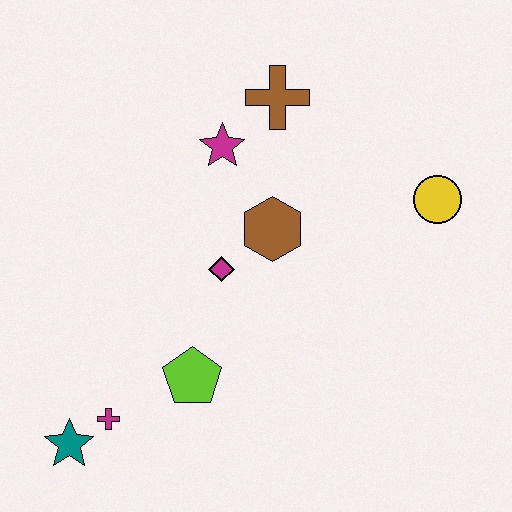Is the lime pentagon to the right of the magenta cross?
Yes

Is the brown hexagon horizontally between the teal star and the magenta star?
No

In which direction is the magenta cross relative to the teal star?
The magenta cross is to the right of the teal star.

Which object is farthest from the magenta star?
The teal star is farthest from the magenta star.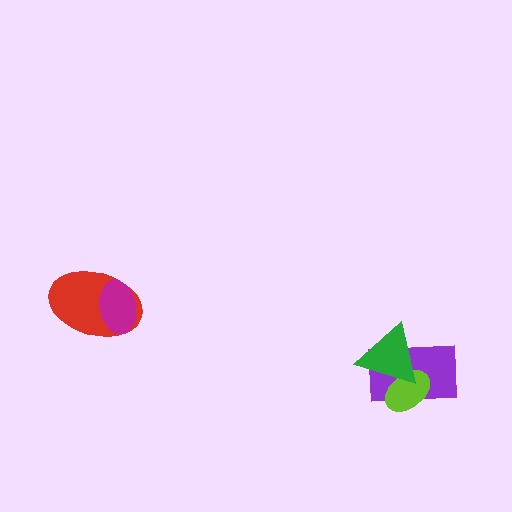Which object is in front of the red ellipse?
The magenta ellipse is in front of the red ellipse.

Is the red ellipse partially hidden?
Yes, it is partially covered by another shape.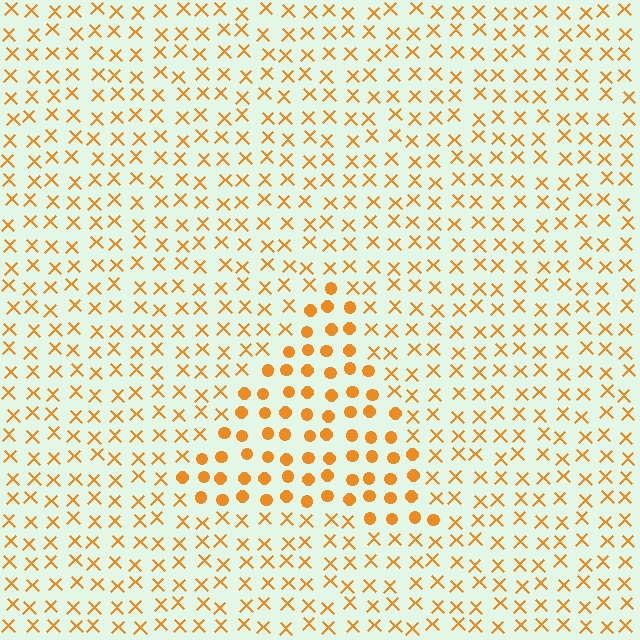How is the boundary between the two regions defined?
The boundary is defined by a change in element shape: circles inside vs. X marks outside. All elements share the same color and spacing.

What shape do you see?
I see a triangle.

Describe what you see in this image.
The image is filled with small orange elements arranged in a uniform grid. A triangle-shaped region contains circles, while the surrounding area contains X marks. The boundary is defined purely by the change in element shape.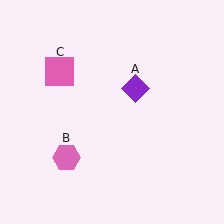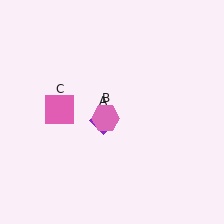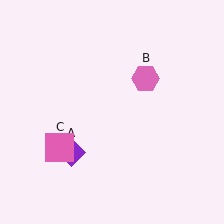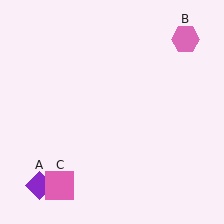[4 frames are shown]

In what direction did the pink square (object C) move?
The pink square (object C) moved down.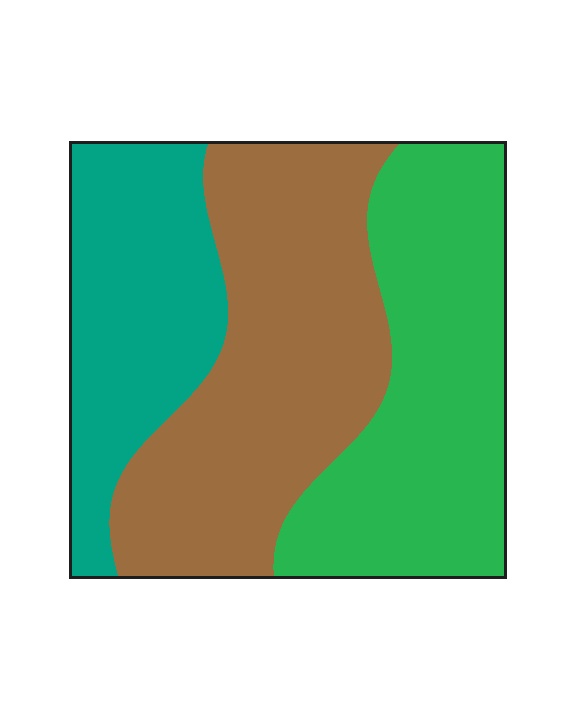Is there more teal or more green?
Green.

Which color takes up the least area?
Teal, at roughly 25%.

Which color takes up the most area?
Brown, at roughly 40%.